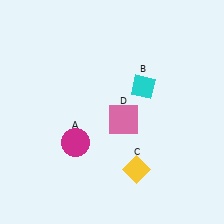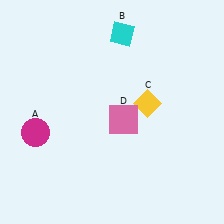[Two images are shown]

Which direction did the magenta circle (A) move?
The magenta circle (A) moved left.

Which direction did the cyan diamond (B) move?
The cyan diamond (B) moved up.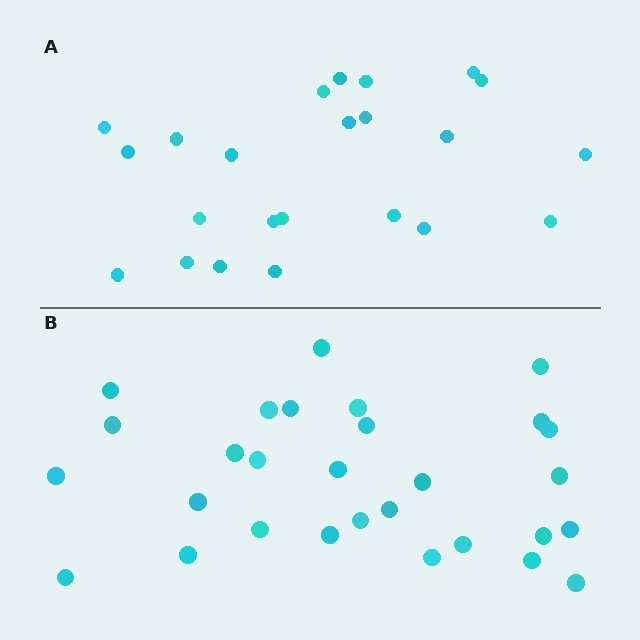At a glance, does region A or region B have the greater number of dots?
Region B (the bottom region) has more dots.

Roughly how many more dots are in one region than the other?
Region B has about 6 more dots than region A.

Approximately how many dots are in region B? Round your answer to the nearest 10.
About 30 dots. (The exact count is 29, which rounds to 30.)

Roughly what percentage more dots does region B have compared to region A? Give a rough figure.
About 25% more.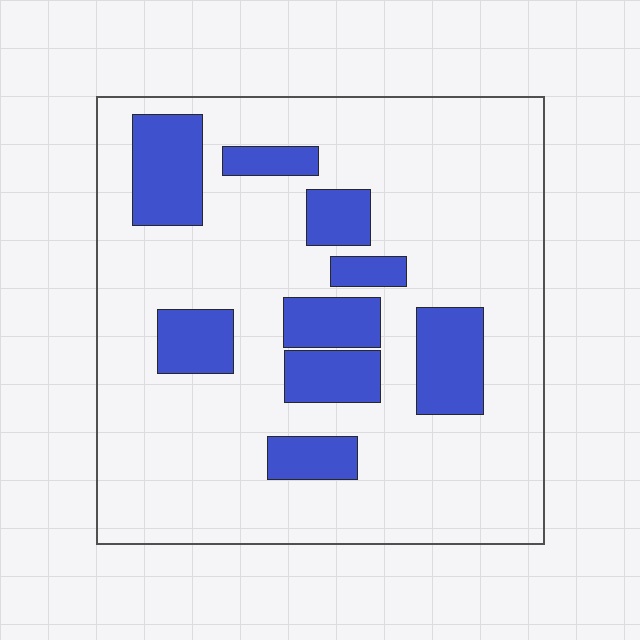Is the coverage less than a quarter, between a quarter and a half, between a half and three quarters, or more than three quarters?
Less than a quarter.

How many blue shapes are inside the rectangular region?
9.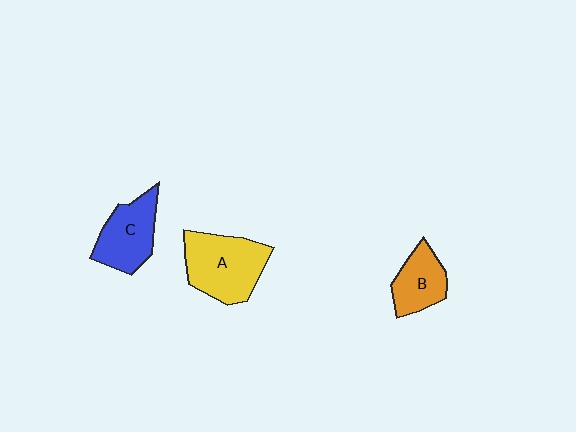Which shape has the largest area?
Shape A (yellow).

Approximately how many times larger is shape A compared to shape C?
Approximately 1.3 times.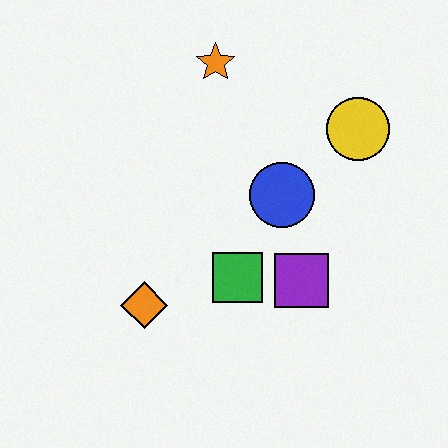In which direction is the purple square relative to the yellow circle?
The purple square is below the yellow circle.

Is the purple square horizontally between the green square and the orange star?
No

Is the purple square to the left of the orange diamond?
No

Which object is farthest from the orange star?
The orange diamond is farthest from the orange star.